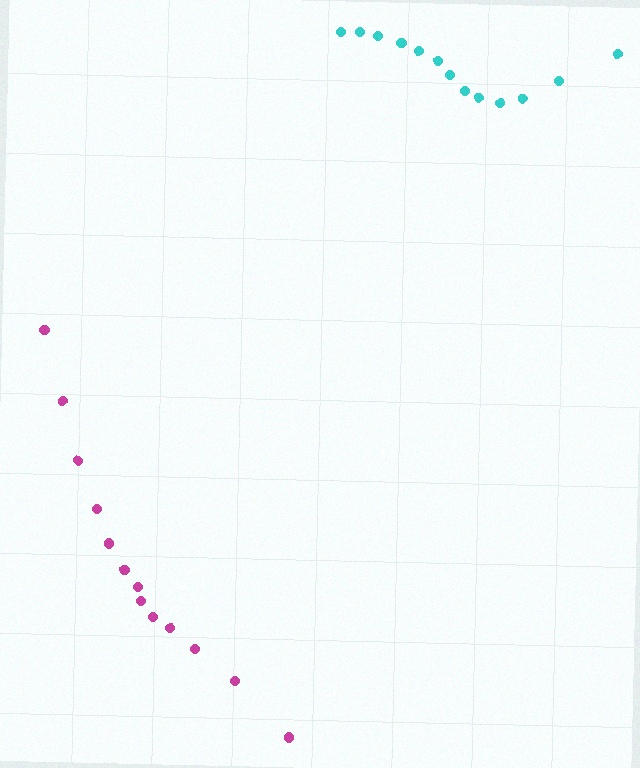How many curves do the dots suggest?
There are 2 distinct paths.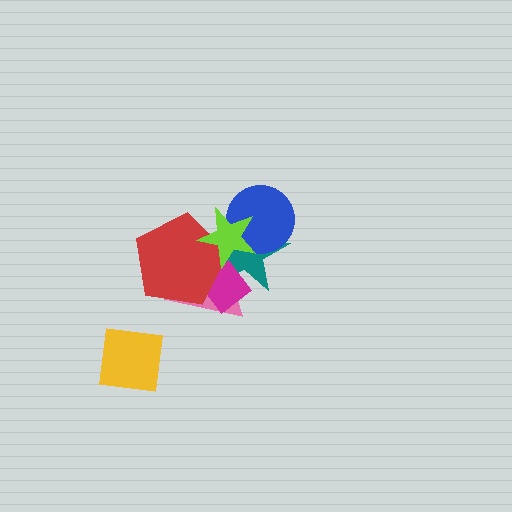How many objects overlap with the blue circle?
2 objects overlap with the blue circle.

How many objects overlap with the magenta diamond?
4 objects overlap with the magenta diamond.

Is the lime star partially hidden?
No, no other shape covers it.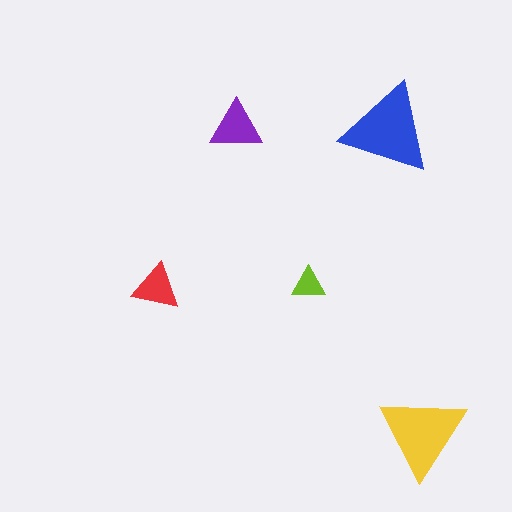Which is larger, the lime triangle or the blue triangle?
The blue one.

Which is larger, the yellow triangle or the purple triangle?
The yellow one.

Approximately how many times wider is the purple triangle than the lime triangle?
About 1.5 times wider.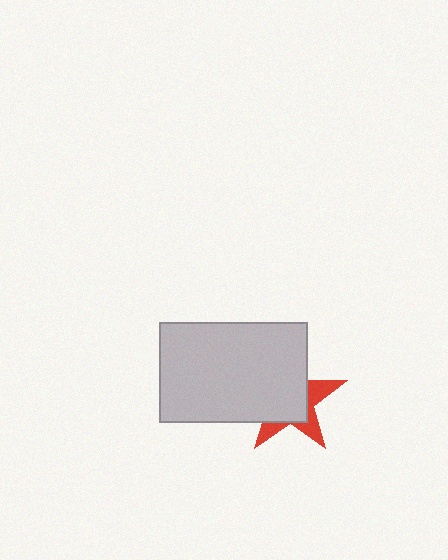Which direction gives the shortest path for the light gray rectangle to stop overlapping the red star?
Moving toward the upper-left gives the shortest separation.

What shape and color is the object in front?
The object in front is a light gray rectangle.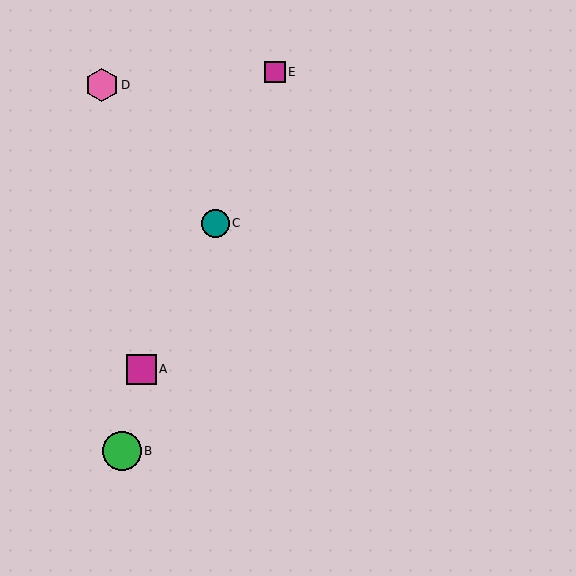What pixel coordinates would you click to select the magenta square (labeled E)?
Click at (275, 72) to select the magenta square E.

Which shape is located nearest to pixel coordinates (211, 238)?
The teal circle (labeled C) at (215, 223) is nearest to that location.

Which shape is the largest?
The green circle (labeled B) is the largest.